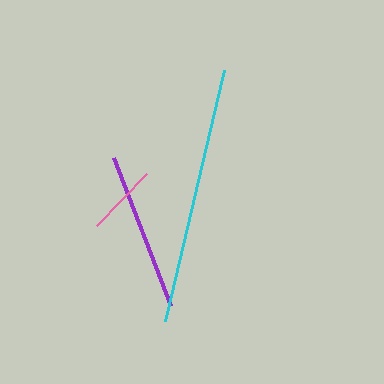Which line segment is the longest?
The cyan line is the longest at approximately 258 pixels.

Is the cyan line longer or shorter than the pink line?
The cyan line is longer than the pink line.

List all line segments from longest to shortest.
From longest to shortest: cyan, purple, pink.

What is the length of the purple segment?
The purple segment is approximately 159 pixels long.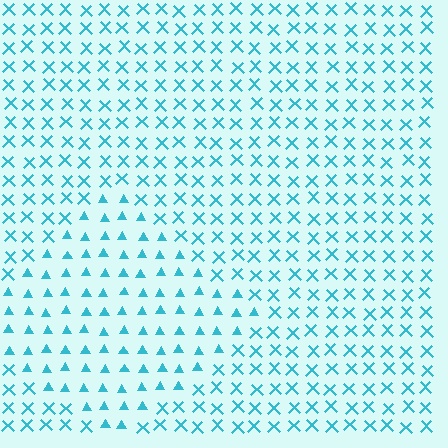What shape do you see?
I see a diamond.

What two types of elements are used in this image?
The image uses triangles inside the diamond region and X marks outside it.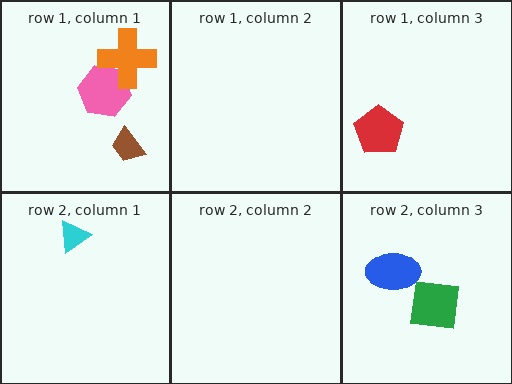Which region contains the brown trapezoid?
The row 1, column 1 region.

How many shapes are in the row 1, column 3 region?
1.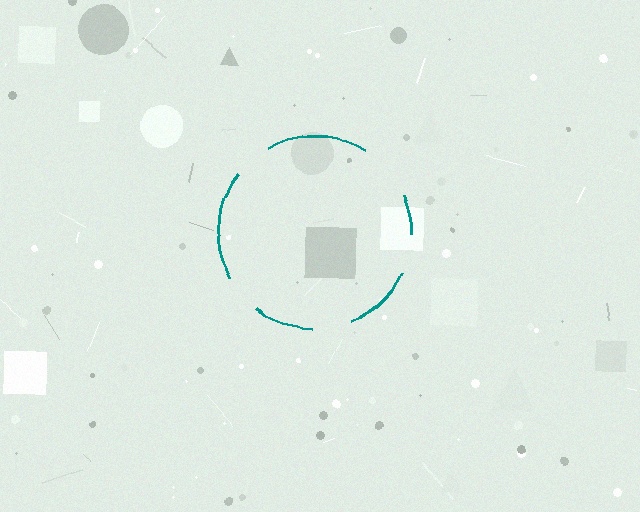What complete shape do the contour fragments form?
The contour fragments form a circle.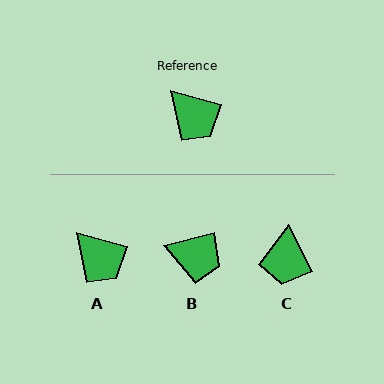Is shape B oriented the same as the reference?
No, it is off by about 29 degrees.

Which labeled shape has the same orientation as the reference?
A.